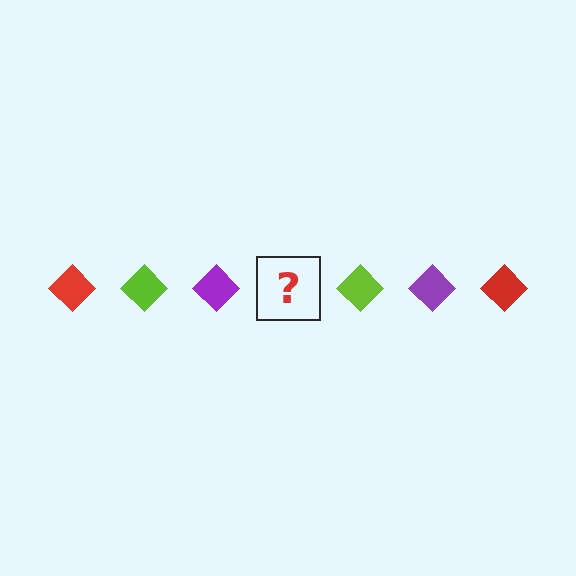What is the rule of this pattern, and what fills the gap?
The rule is that the pattern cycles through red, lime, purple diamonds. The gap should be filled with a red diamond.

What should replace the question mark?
The question mark should be replaced with a red diamond.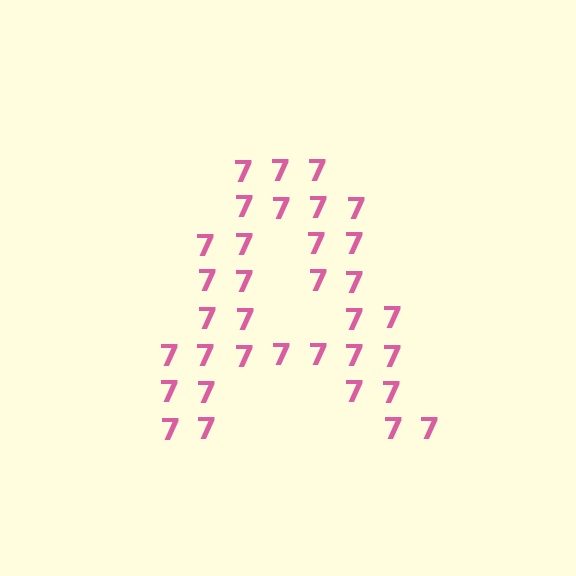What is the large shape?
The large shape is the letter A.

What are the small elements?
The small elements are digit 7's.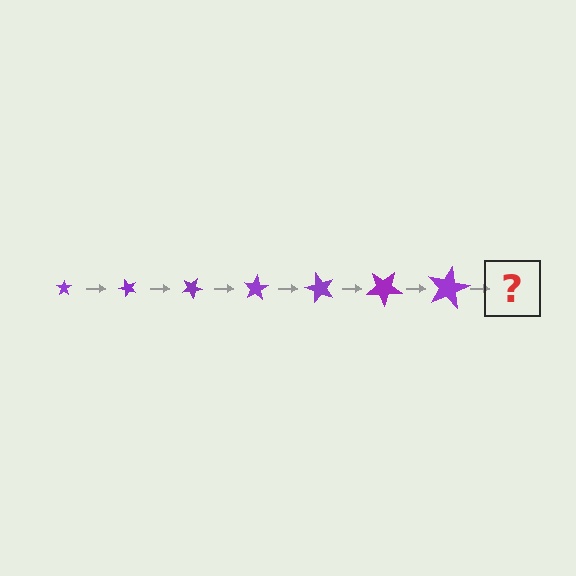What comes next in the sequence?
The next element should be a star, larger than the previous one and rotated 350 degrees from the start.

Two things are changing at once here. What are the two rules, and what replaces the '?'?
The two rules are that the star grows larger each step and it rotates 50 degrees each step. The '?' should be a star, larger than the previous one and rotated 350 degrees from the start.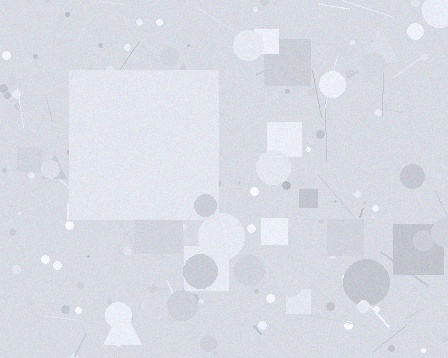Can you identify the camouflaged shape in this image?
The camouflaged shape is a square.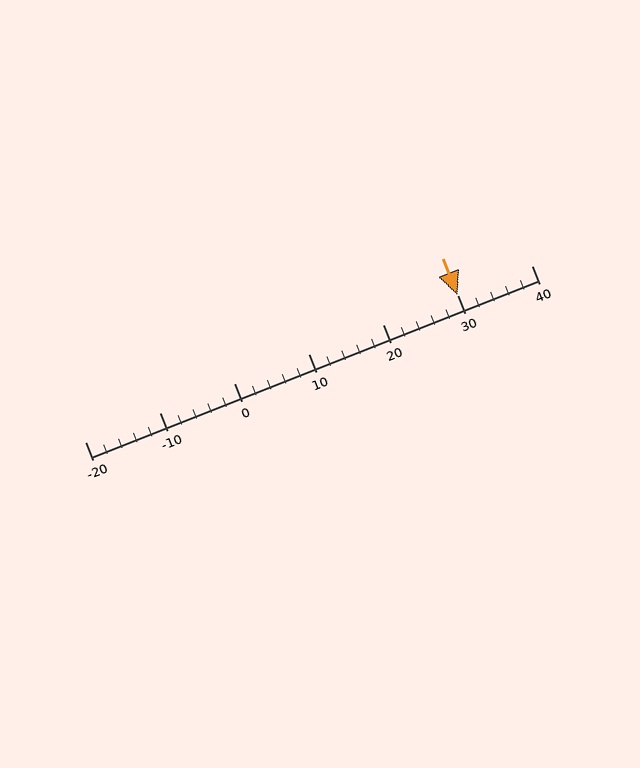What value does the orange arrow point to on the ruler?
The orange arrow points to approximately 30.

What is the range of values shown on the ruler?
The ruler shows values from -20 to 40.